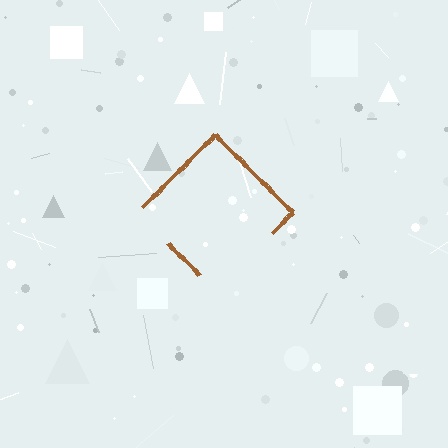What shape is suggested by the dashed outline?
The dashed outline suggests a diamond.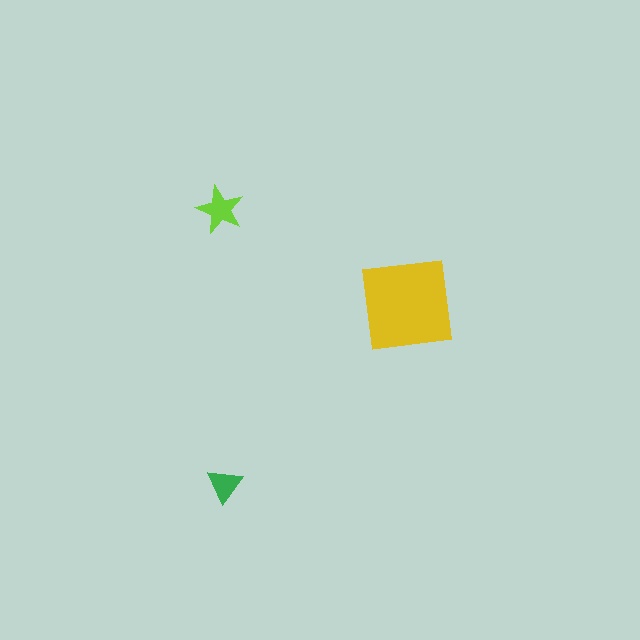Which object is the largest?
The yellow square.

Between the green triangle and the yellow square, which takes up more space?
The yellow square.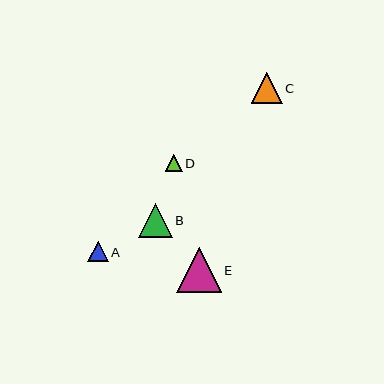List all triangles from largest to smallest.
From largest to smallest: E, B, C, A, D.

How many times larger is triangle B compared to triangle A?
Triangle B is approximately 1.7 times the size of triangle A.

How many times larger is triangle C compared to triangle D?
Triangle C is approximately 1.9 times the size of triangle D.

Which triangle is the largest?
Triangle E is the largest with a size of approximately 45 pixels.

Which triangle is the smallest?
Triangle D is the smallest with a size of approximately 17 pixels.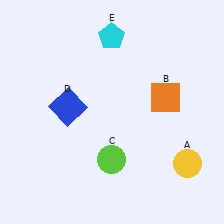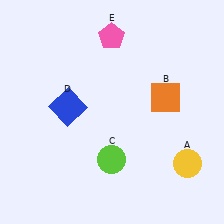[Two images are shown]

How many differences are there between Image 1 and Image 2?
There is 1 difference between the two images.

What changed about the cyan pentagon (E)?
In Image 1, E is cyan. In Image 2, it changed to pink.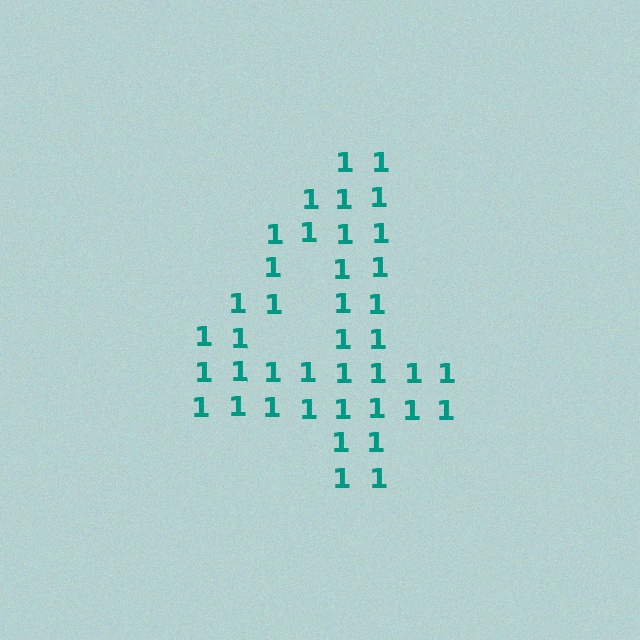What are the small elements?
The small elements are digit 1's.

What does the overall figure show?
The overall figure shows the digit 4.